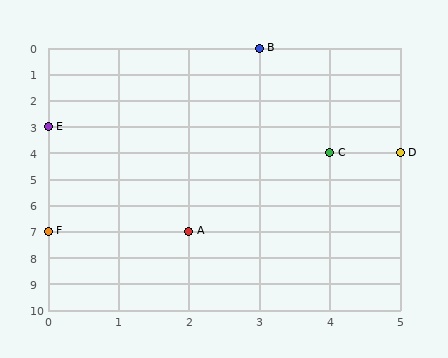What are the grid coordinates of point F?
Point F is at grid coordinates (0, 7).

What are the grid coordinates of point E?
Point E is at grid coordinates (0, 3).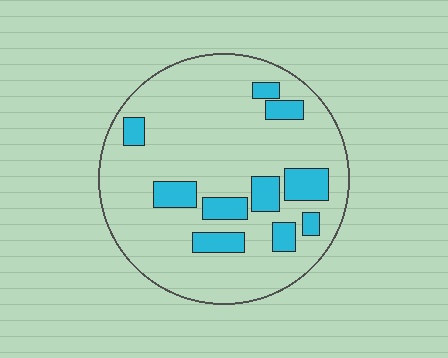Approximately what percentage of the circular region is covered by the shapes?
Approximately 20%.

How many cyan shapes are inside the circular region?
10.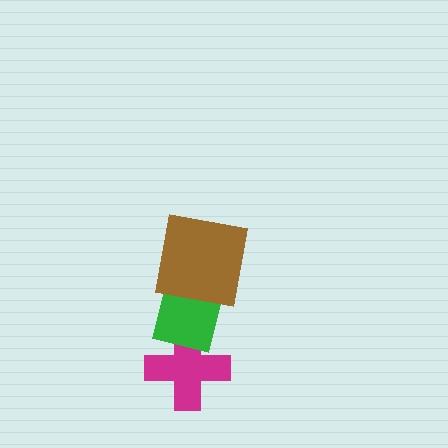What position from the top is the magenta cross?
The magenta cross is 3rd from the top.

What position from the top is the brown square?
The brown square is 1st from the top.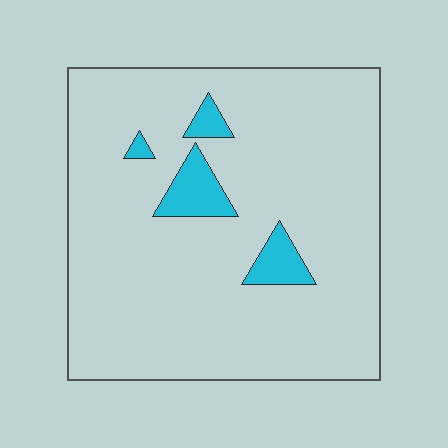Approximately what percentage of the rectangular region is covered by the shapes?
Approximately 10%.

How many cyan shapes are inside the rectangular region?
4.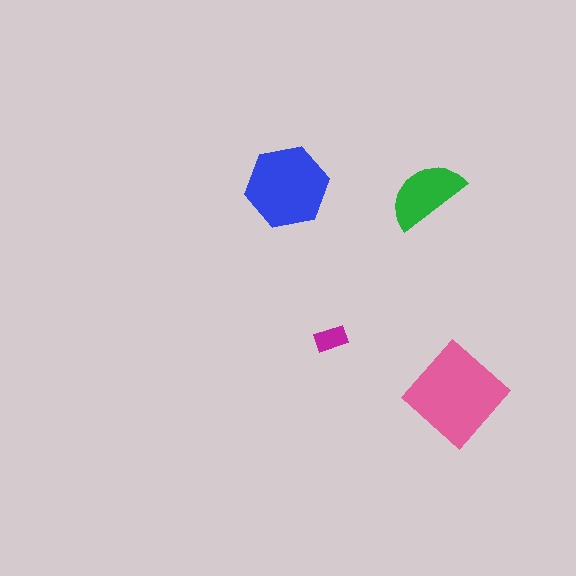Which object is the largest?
The pink diamond.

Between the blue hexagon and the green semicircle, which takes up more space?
The blue hexagon.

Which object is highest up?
The blue hexagon is topmost.